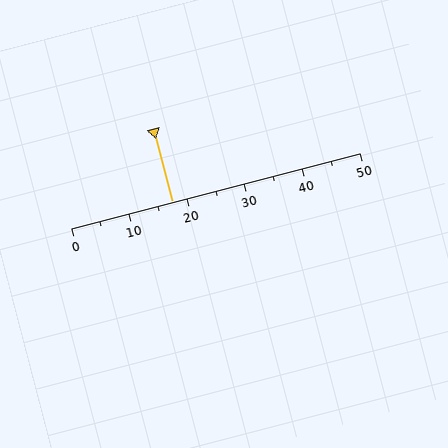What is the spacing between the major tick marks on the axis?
The major ticks are spaced 10 apart.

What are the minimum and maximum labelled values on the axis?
The axis runs from 0 to 50.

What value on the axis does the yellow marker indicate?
The marker indicates approximately 17.5.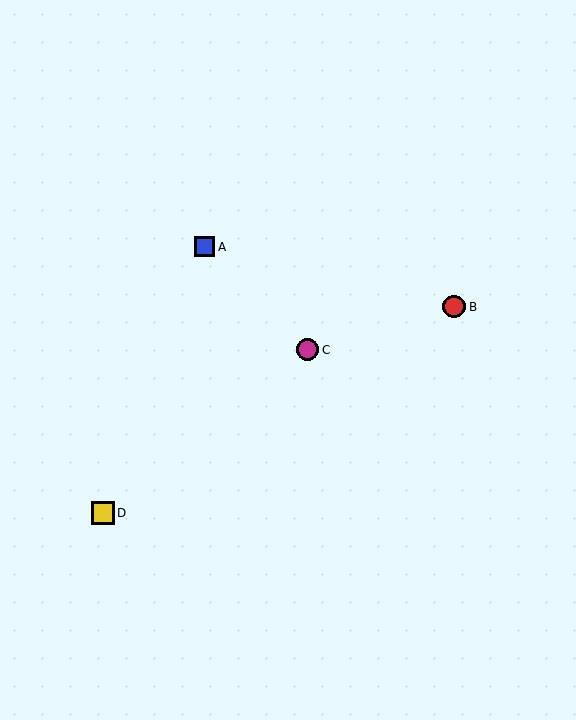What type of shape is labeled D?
Shape D is a yellow square.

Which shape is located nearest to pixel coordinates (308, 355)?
The magenta circle (labeled C) at (308, 350) is nearest to that location.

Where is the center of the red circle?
The center of the red circle is at (454, 307).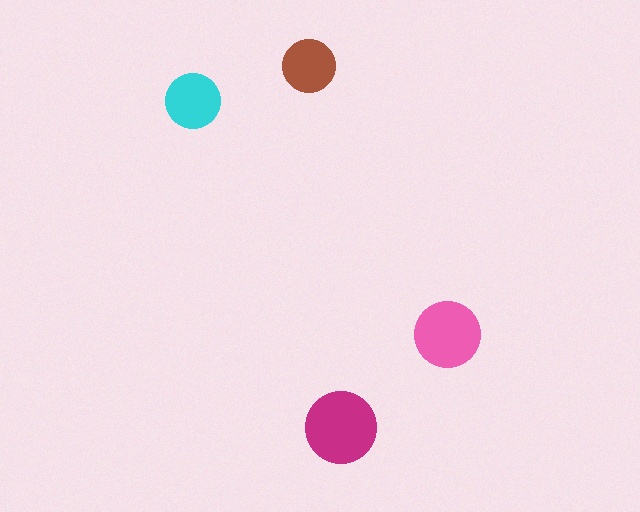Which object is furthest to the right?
The pink circle is rightmost.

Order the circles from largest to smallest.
the magenta one, the pink one, the cyan one, the brown one.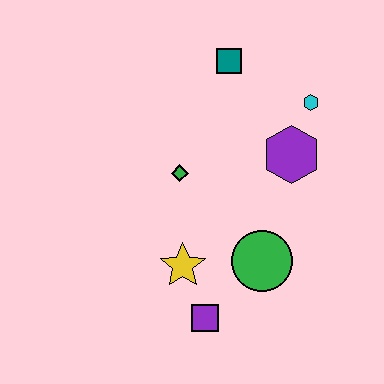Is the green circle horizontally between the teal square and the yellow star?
No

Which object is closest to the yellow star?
The purple square is closest to the yellow star.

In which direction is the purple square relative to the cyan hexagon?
The purple square is below the cyan hexagon.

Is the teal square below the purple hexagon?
No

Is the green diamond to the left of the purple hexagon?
Yes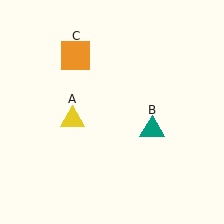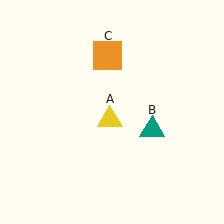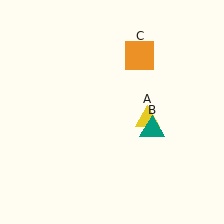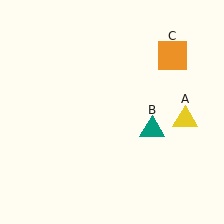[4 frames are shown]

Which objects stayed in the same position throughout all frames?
Teal triangle (object B) remained stationary.